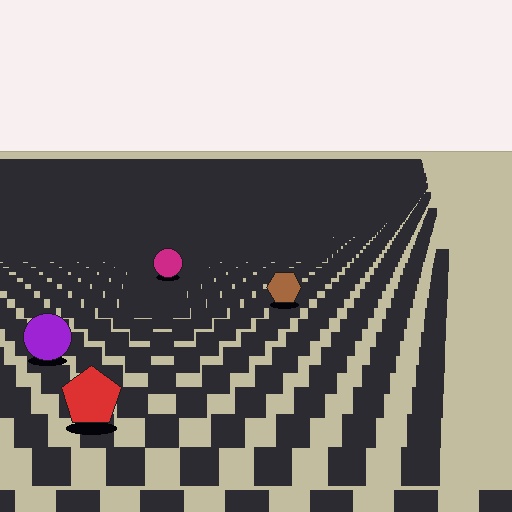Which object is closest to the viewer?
The red pentagon is closest. The texture marks near it are larger and more spread out.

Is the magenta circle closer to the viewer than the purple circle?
No. The purple circle is closer — you can tell from the texture gradient: the ground texture is coarser near it.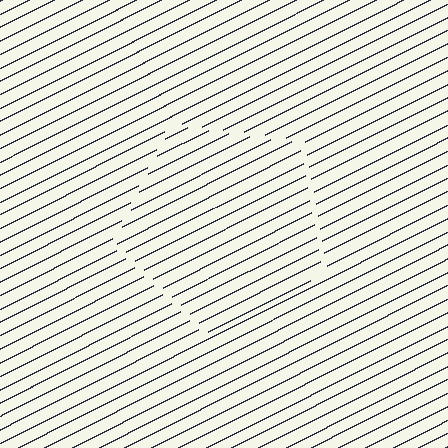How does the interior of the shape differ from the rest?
The interior of the shape contains the same grating, shifted by half a period — the contour is defined by the phase discontinuity where line-ends from the inner and outer gratings abut.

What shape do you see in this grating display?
An illusory pentagon. The interior of the shape contains the same grating, shifted by half a period — the contour is defined by the phase discontinuity where line-ends from the inner and outer gratings abut.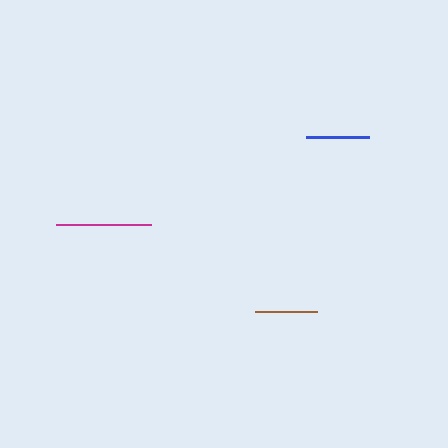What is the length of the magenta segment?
The magenta segment is approximately 95 pixels long.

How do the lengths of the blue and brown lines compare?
The blue and brown lines are approximately the same length.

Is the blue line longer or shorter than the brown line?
The blue line is longer than the brown line.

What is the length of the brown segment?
The brown segment is approximately 62 pixels long.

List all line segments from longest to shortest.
From longest to shortest: magenta, blue, brown.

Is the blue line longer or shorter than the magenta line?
The magenta line is longer than the blue line.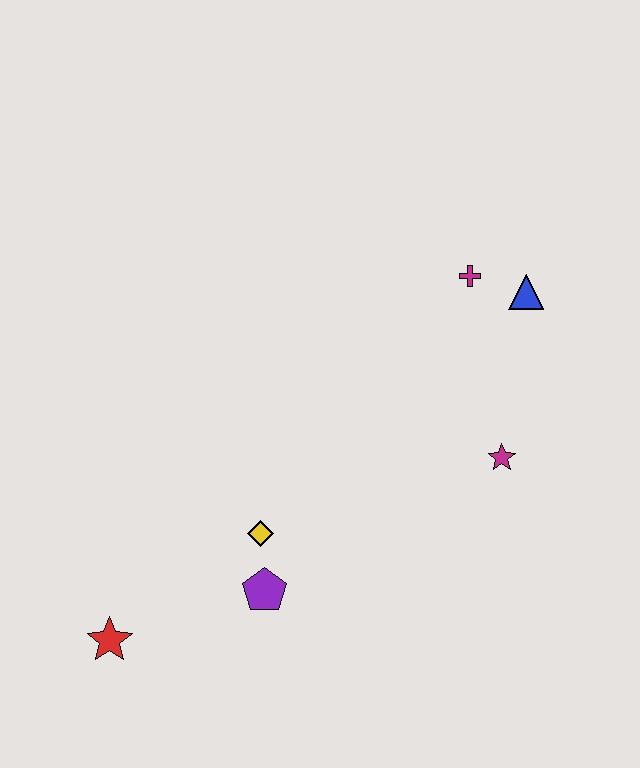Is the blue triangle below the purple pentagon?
No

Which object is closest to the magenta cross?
The blue triangle is closest to the magenta cross.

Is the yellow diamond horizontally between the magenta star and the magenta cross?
No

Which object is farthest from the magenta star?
The red star is farthest from the magenta star.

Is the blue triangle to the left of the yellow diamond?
No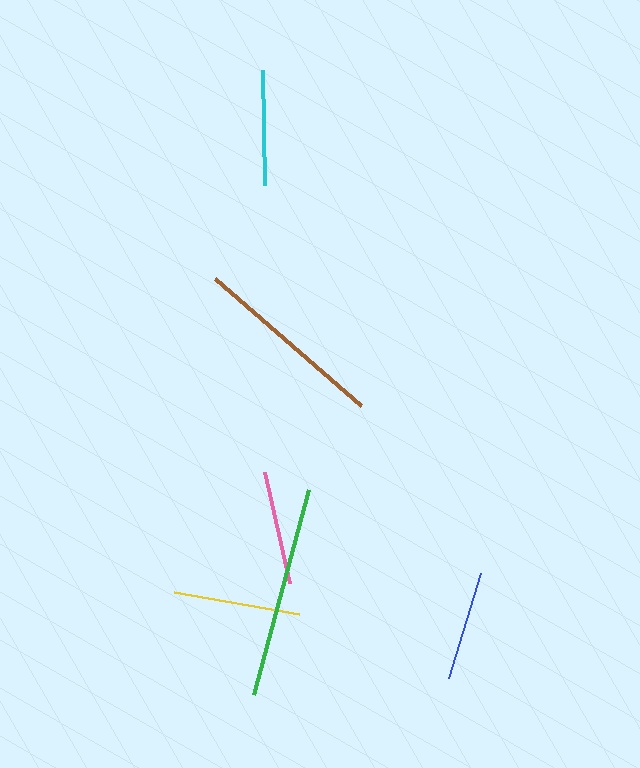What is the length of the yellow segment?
The yellow segment is approximately 127 pixels long.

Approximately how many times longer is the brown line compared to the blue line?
The brown line is approximately 1.8 times the length of the blue line.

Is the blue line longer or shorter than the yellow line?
The yellow line is longer than the blue line.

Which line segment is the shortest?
The blue line is the shortest at approximately 109 pixels.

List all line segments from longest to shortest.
From longest to shortest: green, brown, yellow, cyan, pink, blue.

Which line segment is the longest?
The green line is the longest at approximately 212 pixels.